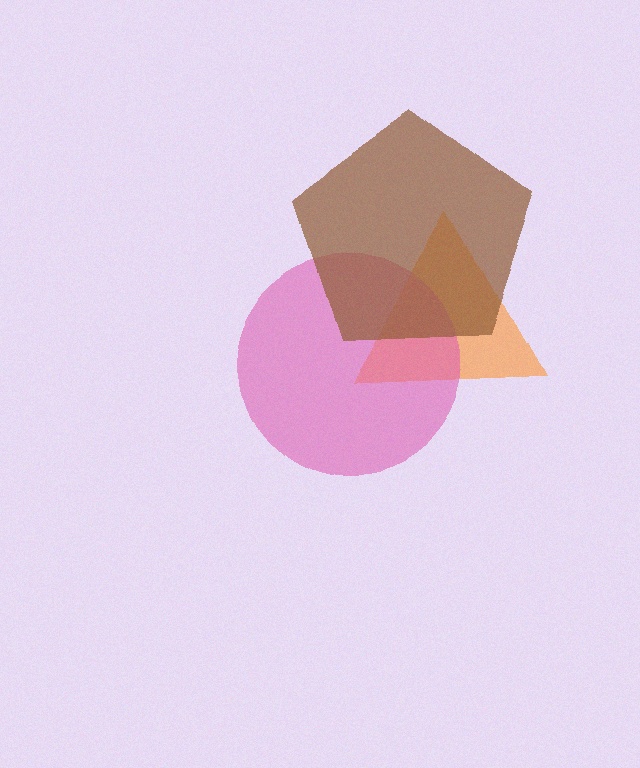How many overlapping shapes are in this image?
There are 3 overlapping shapes in the image.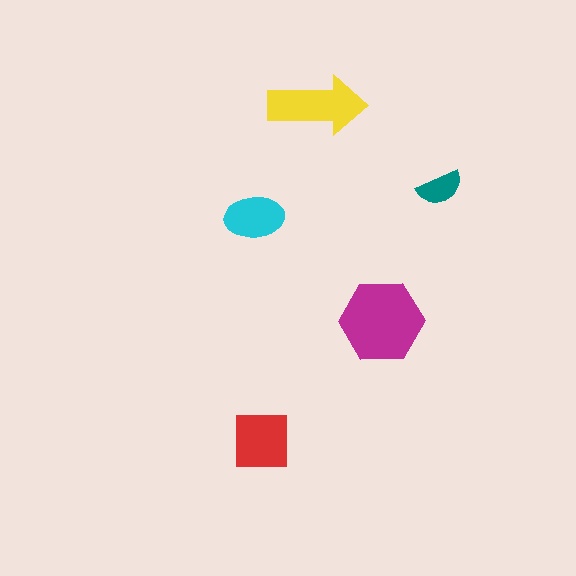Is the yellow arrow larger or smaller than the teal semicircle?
Larger.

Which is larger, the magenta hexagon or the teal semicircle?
The magenta hexagon.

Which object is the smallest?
The teal semicircle.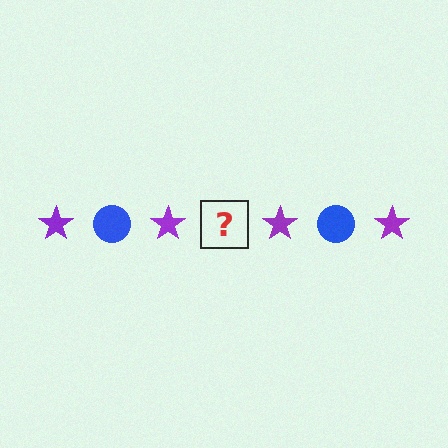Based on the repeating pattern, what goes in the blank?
The blank should be a blue circle.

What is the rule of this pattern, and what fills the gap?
The rule is that the pattern alternates between purple star and blue circle. The gap should be filled with a blue circle.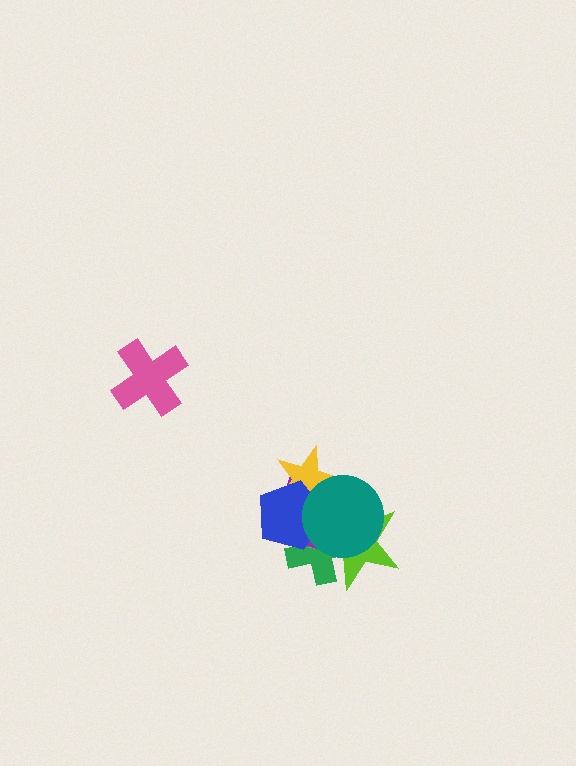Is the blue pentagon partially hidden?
Yes, it is partially covered by another shape.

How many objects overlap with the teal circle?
5 objects overlap with the teal circle.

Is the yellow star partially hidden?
Yes, it is partially covered by another shape.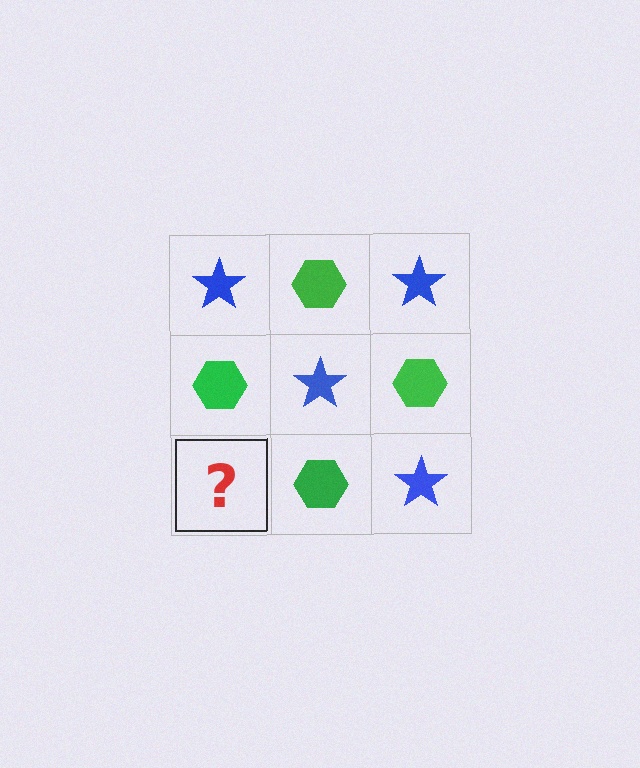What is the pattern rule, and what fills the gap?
The rule is that it alternates blue star and green hexagon in a checkerboard pattern. The gap should be filled with a blue star.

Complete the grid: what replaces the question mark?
The question mark should be replaced with a blue star.